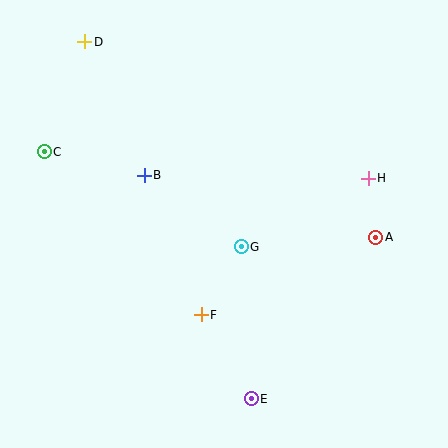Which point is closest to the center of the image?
Point G at (241, 247) is closest to the center.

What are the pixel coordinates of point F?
Point F is at (201, 315).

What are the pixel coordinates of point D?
Point D is at (85, 42).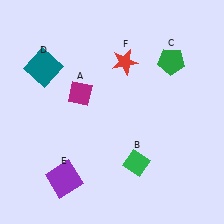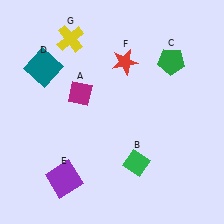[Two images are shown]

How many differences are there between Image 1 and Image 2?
There is 1 difference between the two images.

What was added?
A yellow cross (G) was added in Image 2.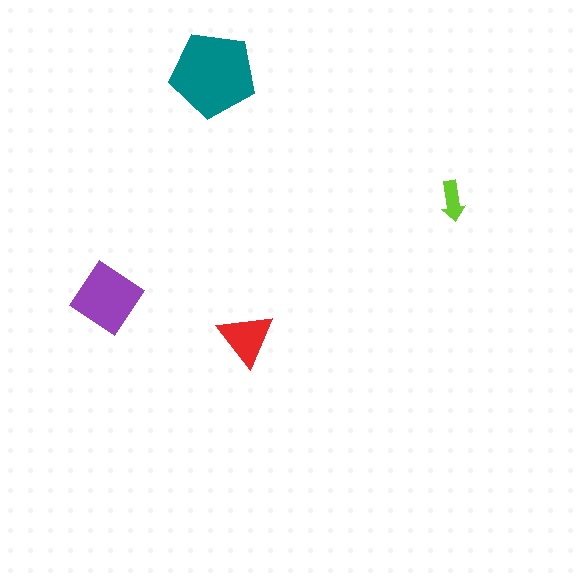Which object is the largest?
The teal pentagon.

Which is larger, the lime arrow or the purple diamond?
The purple diamond.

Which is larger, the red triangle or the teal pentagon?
The teal pentagon.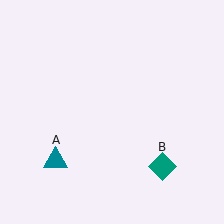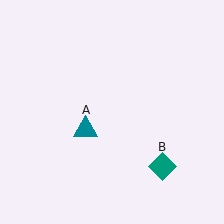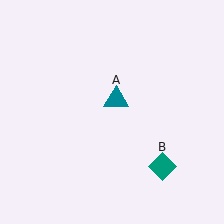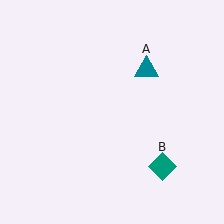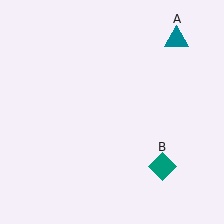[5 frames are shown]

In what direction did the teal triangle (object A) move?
The teal triangle (object A) moved up and to the right.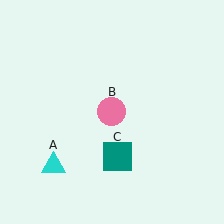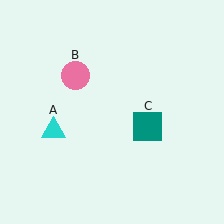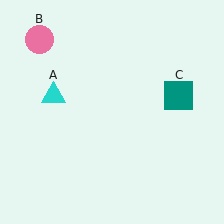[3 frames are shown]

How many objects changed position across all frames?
3 objects changed position: cyan triangle (object A), pink circle (object B), teal square (object C).